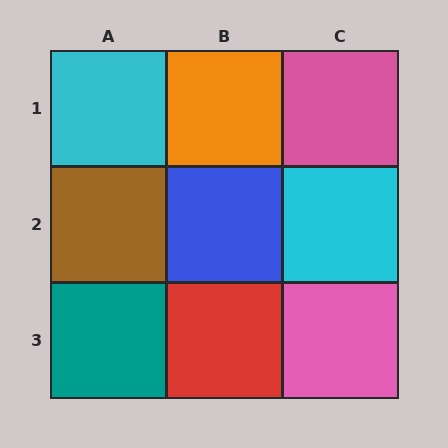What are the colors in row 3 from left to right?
Teal, red, pink.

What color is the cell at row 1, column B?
Orange.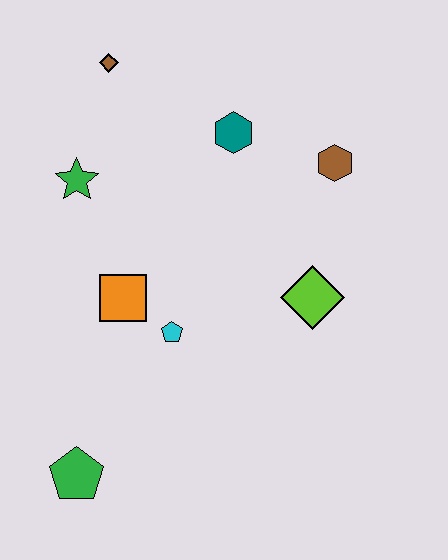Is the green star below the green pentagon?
No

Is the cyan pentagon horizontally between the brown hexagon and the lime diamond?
No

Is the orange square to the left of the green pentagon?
No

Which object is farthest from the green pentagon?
The brown diamond is farthest from the green pentagon.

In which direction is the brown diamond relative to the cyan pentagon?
The brown diamond is above the cyan pentagon.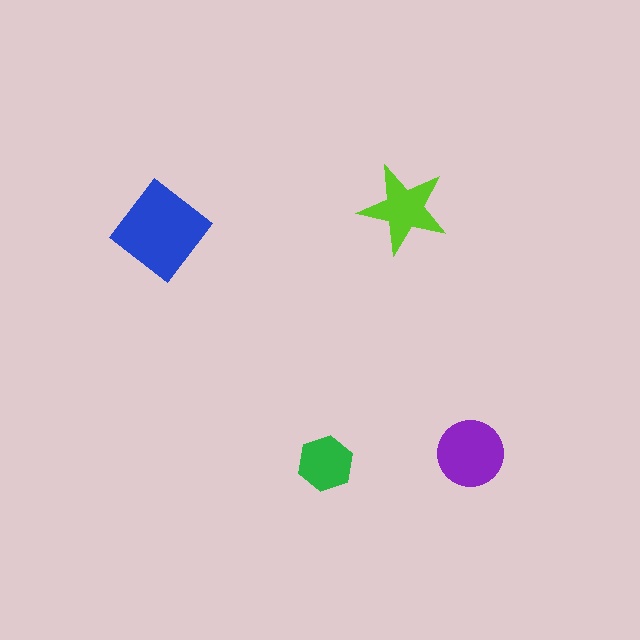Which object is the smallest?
The green hexagon.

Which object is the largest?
The blue diamond.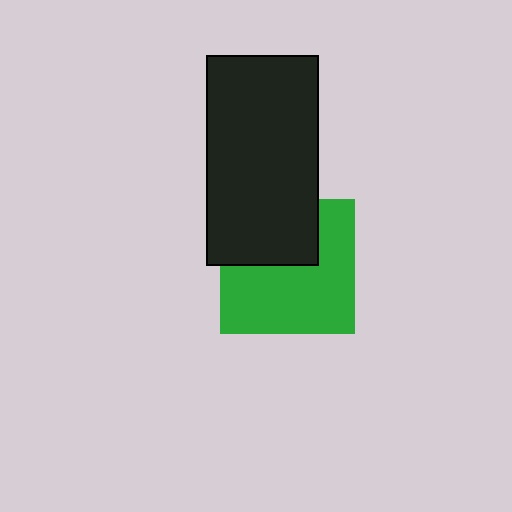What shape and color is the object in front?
The object in front is a black rectangle.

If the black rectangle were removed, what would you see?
You would see the complete green square.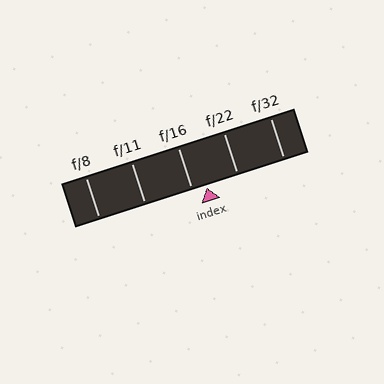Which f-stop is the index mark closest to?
The index mark is closest to f/16.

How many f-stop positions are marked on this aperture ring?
There are 5 f-stop positions marked.